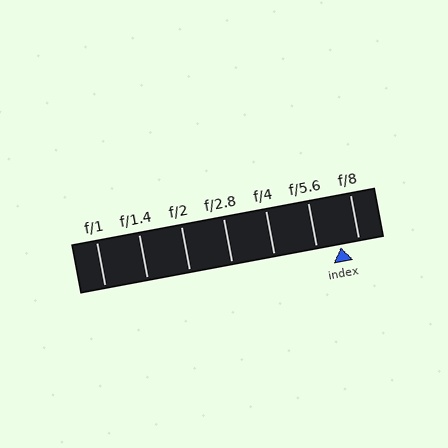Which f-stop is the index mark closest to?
The index mark is closest to f/8.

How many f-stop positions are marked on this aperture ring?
There are 7 f-stop positions marked.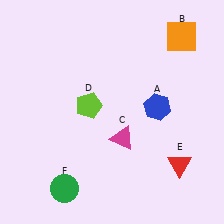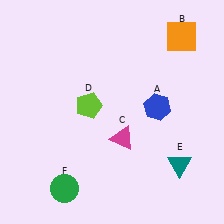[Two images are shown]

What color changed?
The triangle (E) changed from red in Image 1 to teal in Image 2.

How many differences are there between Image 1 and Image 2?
There is 1 difference between the two images.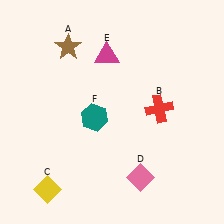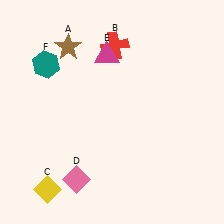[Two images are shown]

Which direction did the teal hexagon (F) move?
The teal hexagon (F) moved up.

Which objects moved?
The objects that moved are: the red cross (B), the pink diamond (D), the teal hexagon (F).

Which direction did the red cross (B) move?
The red cross (B) moved up.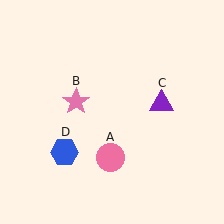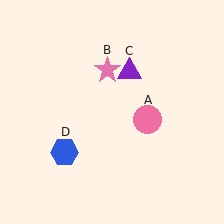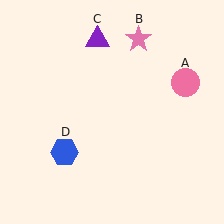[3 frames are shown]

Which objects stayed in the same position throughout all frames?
Blue hexagon (object D) remained stationary.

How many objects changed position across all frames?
3 objects changed position: pink circle (object A), pink star (object B), purple triangle (object C).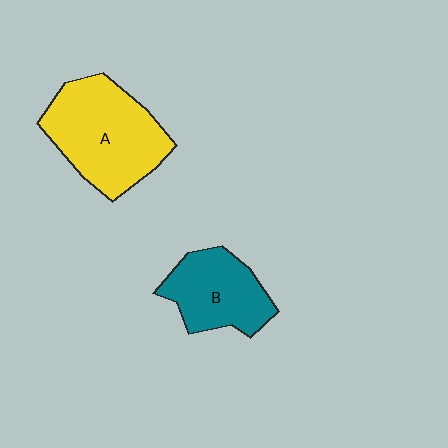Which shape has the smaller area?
Shape B (teal).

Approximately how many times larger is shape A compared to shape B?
Approximately 1.5 times.